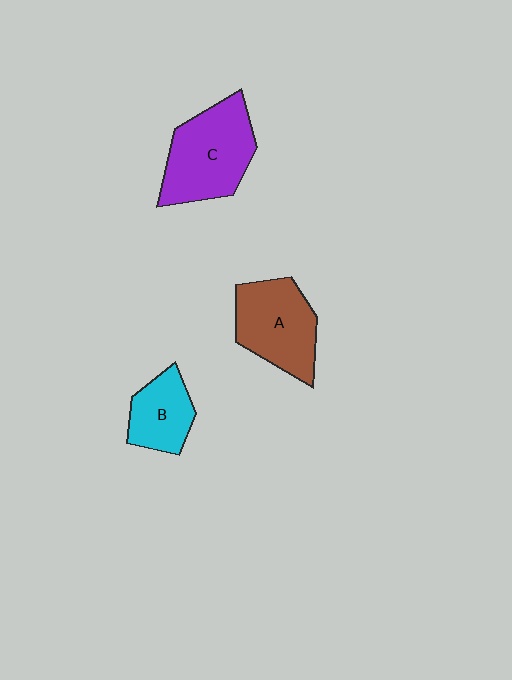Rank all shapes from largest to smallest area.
From largest to smallest: C (purple), A (brown), B (cyan).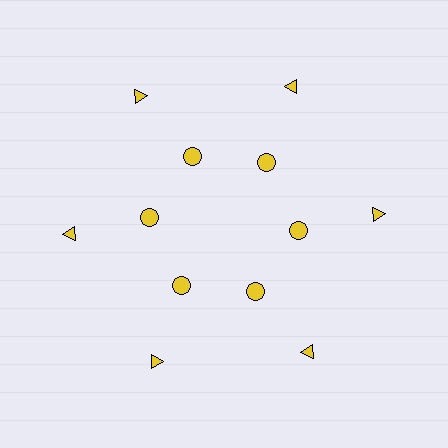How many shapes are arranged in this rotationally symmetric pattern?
There are 12 shapes, arranged in 6 groups of 2.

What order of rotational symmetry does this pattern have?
This pattern has 6-fold rotational symmetry.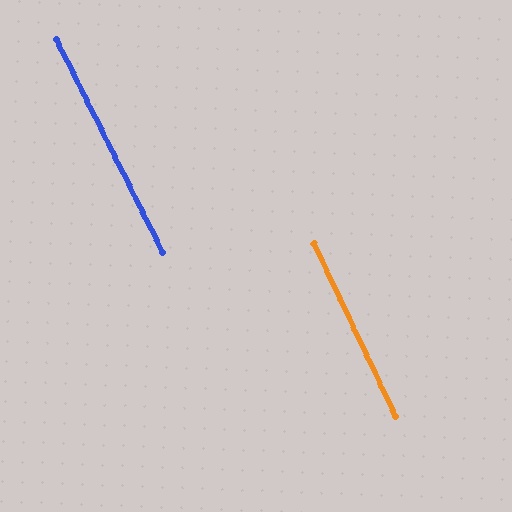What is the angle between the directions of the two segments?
Approximately 1 degree.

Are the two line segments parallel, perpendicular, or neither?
Parallel — their directions differ by only 1.4°.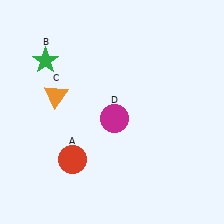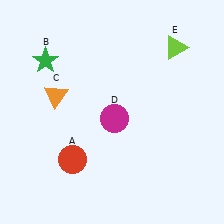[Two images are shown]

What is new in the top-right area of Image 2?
A lime triangle (E) was added in the top-right area of Image 2.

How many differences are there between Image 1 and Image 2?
There is 1 difference between the two images.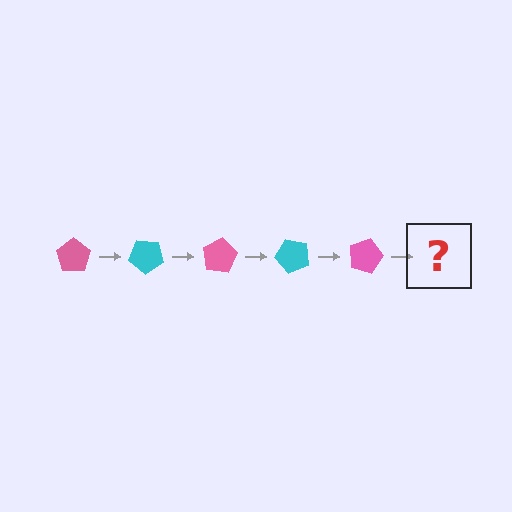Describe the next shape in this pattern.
It should be a cyan pentagon, rotated 200 degrees from the start.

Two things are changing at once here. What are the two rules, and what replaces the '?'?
The two rules are that it rotates 40 degrees each step and the color cycles through pink and cyan. The '?' should be a cyan pentagon, rotated 200 degrees from the start.